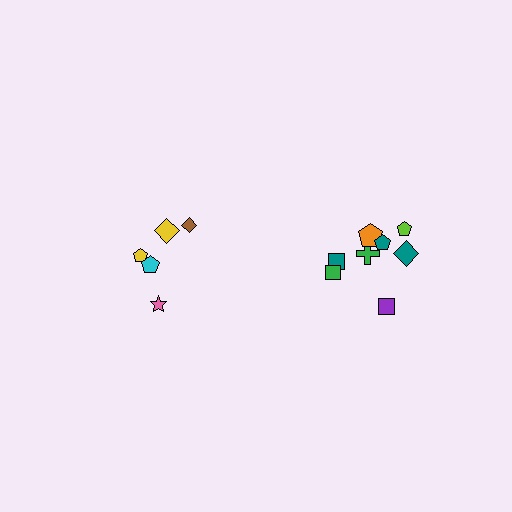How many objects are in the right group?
There are 8 objects.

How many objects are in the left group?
There are 5 objects.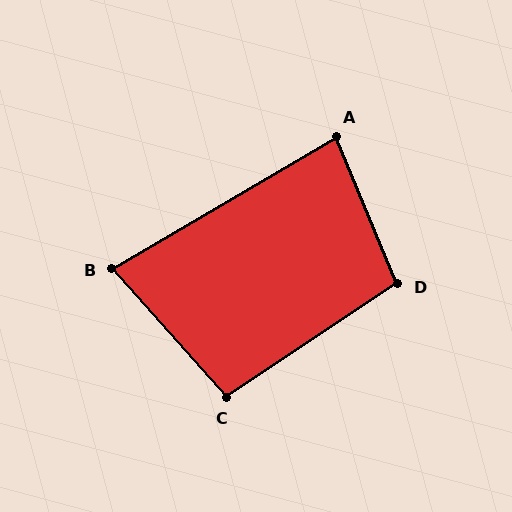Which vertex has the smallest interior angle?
B, at approximately 79 degrees.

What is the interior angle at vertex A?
Approximately 82 degrees (acute).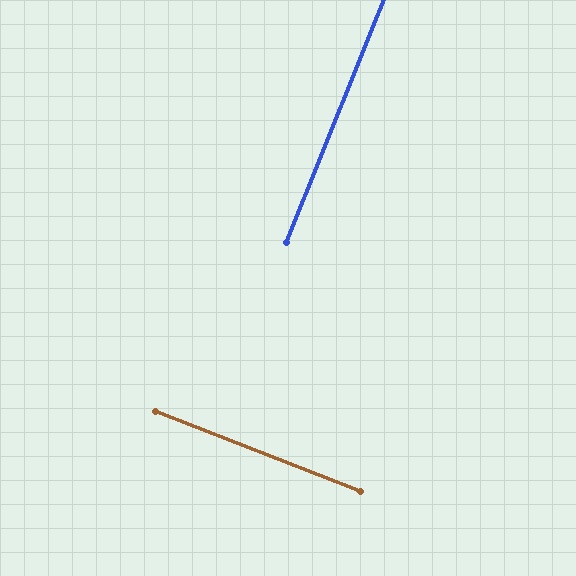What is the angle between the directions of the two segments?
Approximately 89 degrees.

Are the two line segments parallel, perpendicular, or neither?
Perpendicular — they meet at approximately 89°.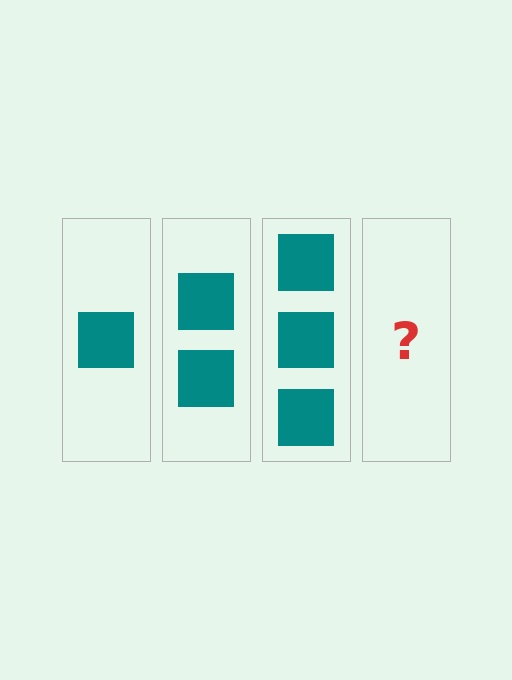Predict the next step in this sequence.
The next step is 4 squares.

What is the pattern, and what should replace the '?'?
The pattern is that each step adds one more square. The '?' should be 4 squares.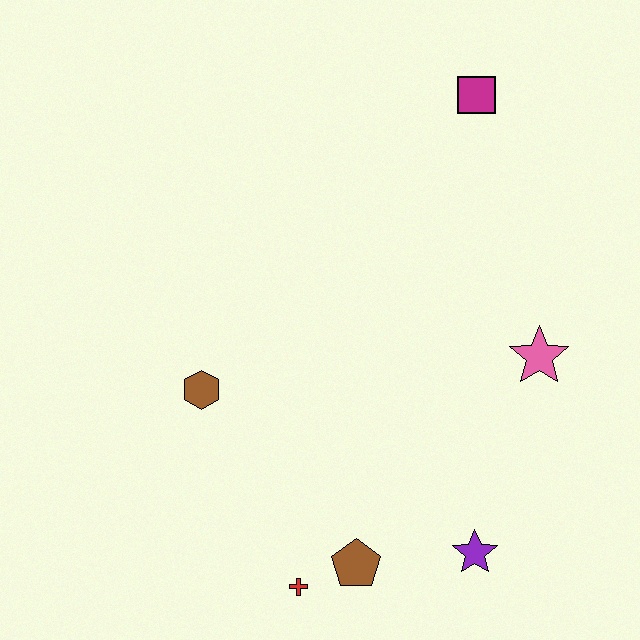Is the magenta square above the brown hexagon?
Yes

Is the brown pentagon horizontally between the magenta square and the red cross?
Yes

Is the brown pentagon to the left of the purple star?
Yes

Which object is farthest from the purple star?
The magenta square is farthest from the purple star.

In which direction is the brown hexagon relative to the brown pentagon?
The brown hexagon is above the brown pentagon.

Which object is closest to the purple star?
The brown pentagon is closest to the purple star.